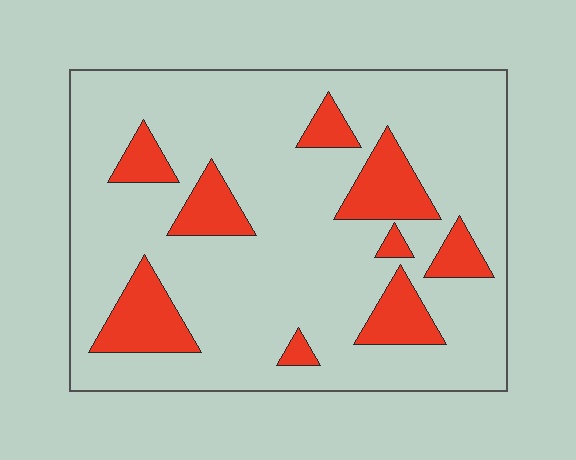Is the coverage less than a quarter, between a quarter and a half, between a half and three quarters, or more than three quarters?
Less than a quarter.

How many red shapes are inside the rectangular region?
9.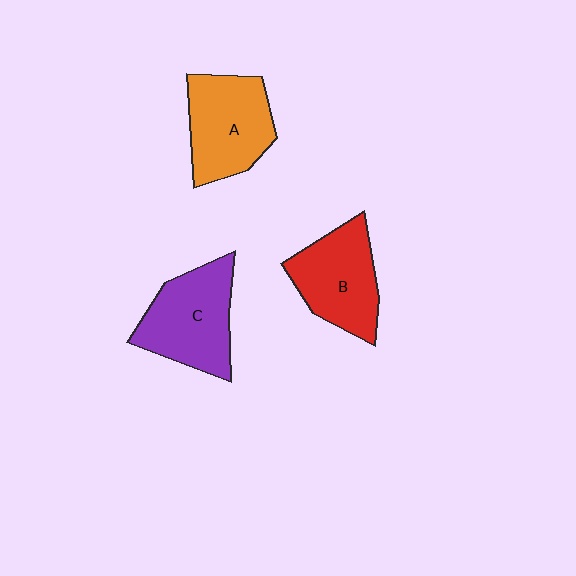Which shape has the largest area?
Shape C (purple).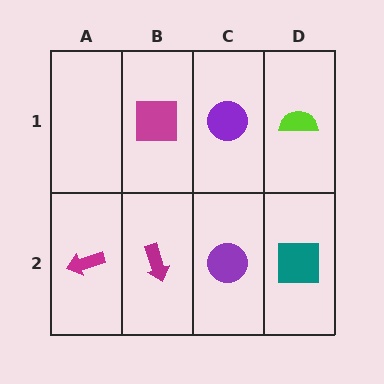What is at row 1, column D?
A lime semicircle.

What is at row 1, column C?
A purple circle.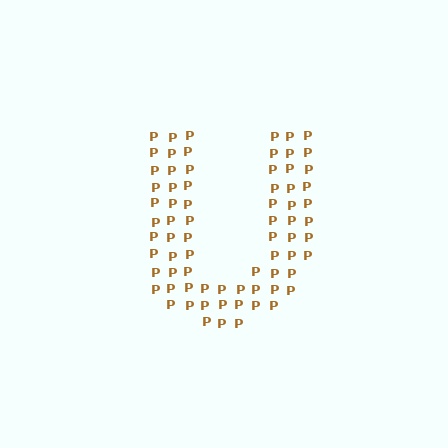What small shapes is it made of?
It is made of small letter P's.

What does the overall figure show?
The overall figure shows the letter U.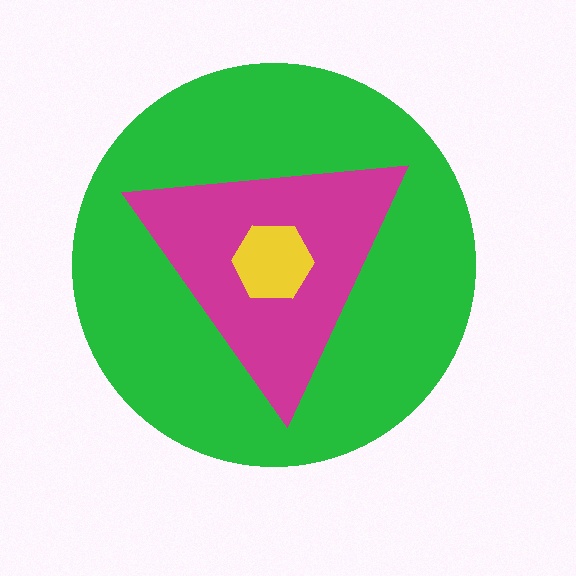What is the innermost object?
The yellow hexagon.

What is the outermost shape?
The green circle.